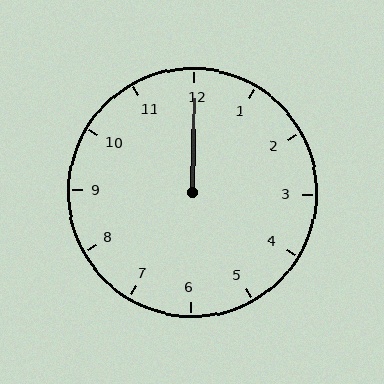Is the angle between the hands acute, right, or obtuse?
It is acute.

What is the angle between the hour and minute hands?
Approximately 0 degrees.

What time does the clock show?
12:00.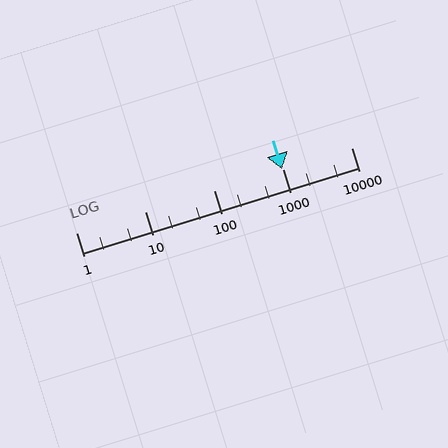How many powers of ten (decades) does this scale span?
The scale spans 4 decades, from 1 to 10000.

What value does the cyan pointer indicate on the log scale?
The pointer indicates approximately 970.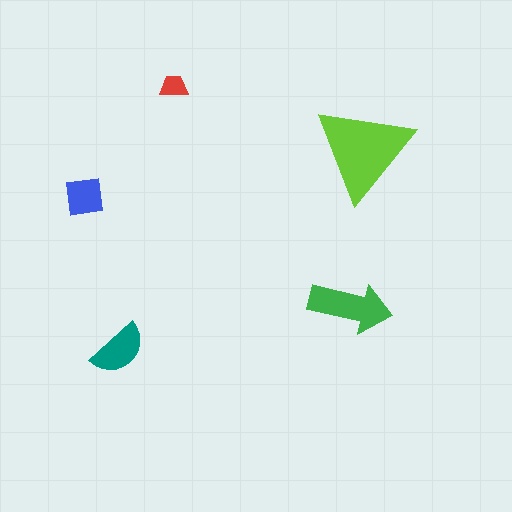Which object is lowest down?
The teal semicircle is bottommost.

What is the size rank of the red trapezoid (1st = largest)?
5th.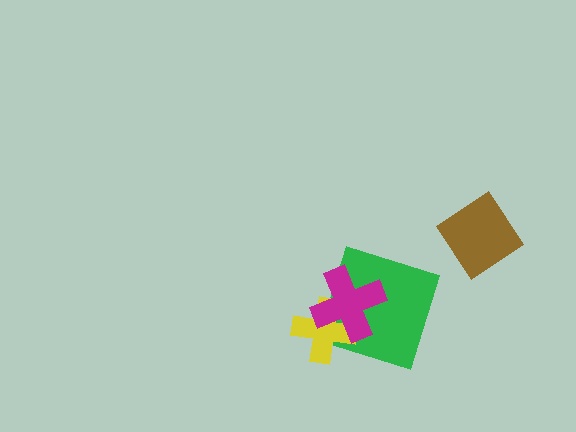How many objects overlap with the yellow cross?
2 objects overlap with the yellow cross.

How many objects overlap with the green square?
2 objects overlap with the green square.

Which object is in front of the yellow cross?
The magenta cross is in front of the yellow cross.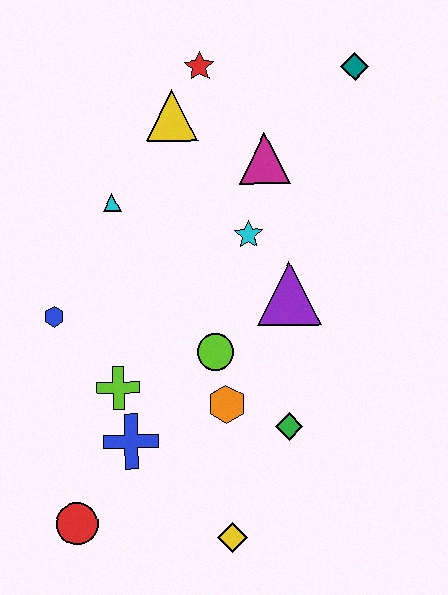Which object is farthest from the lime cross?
The teal diamond is farthest from the lime cross.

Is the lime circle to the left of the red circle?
No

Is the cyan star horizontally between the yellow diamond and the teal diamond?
Yes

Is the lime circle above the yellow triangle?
No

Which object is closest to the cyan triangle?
The yellow triangle is closest to the cyan triangle.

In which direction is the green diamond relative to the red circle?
The green diamond is to the right of the red circle.